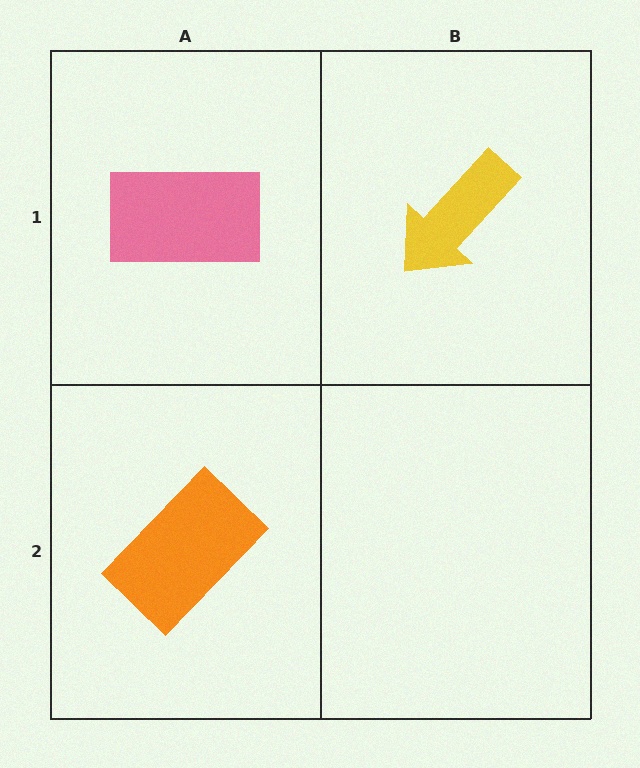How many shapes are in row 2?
1 shape.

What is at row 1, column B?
A yellow arrow.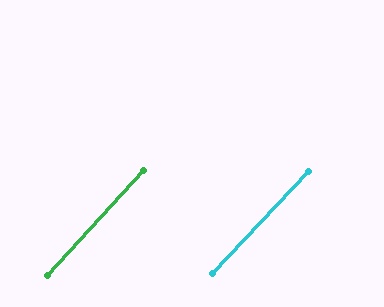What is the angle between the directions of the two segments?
Approximately 1 degree.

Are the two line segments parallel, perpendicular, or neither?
Parallel — their directions differ by only 0.6°.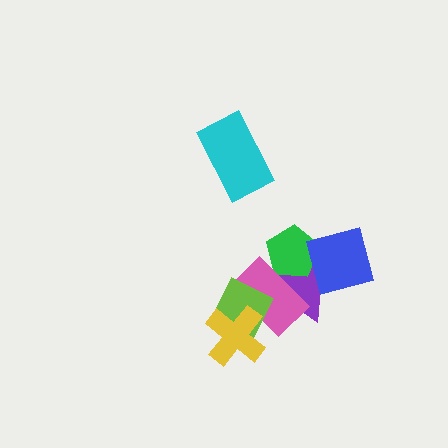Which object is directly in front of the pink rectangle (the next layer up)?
The lime diamond is directly in front of the pink rectangle.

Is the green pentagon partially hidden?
Yes, it is partially covered by another shape.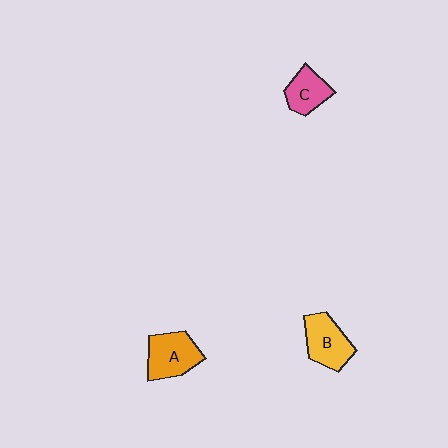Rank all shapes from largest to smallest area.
From largest to smallest: A (orange), B (yellow), C (pink).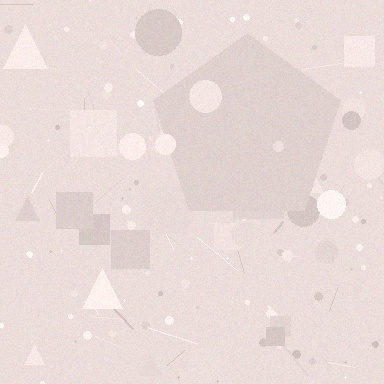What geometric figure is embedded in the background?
A pentagon is embedded in the background.